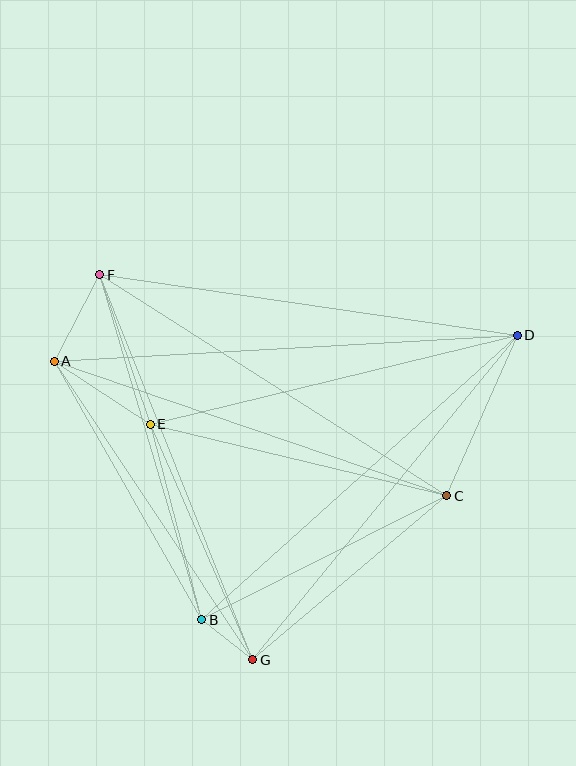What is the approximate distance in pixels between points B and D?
The distance between B and D is approximately 425 pixels.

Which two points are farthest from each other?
Points A and D are farthest from each other.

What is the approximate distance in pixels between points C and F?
The distance between C and F is approximately 411 pixels.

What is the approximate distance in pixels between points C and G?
The distance between C and G is approximately 254 pixels.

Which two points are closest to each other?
Points B and G are closest to each other.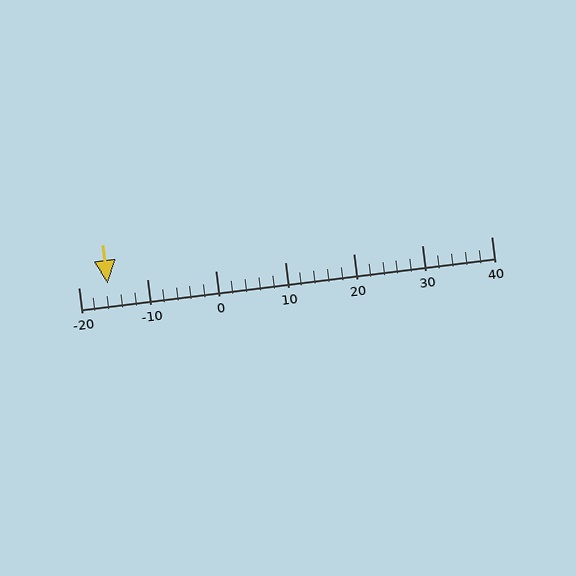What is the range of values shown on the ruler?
The ruler shows values from -20 to 40.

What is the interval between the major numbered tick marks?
The major tick marks are spaced 10 units apart.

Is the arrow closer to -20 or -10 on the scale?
The arrow is closer to -20.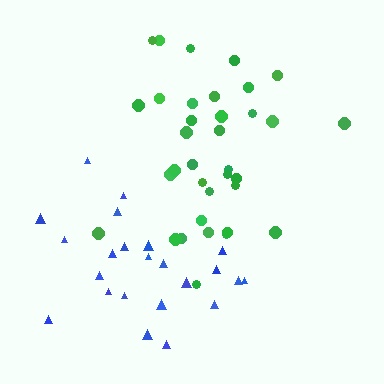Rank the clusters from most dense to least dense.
green, blue.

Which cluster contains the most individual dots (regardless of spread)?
Green (35).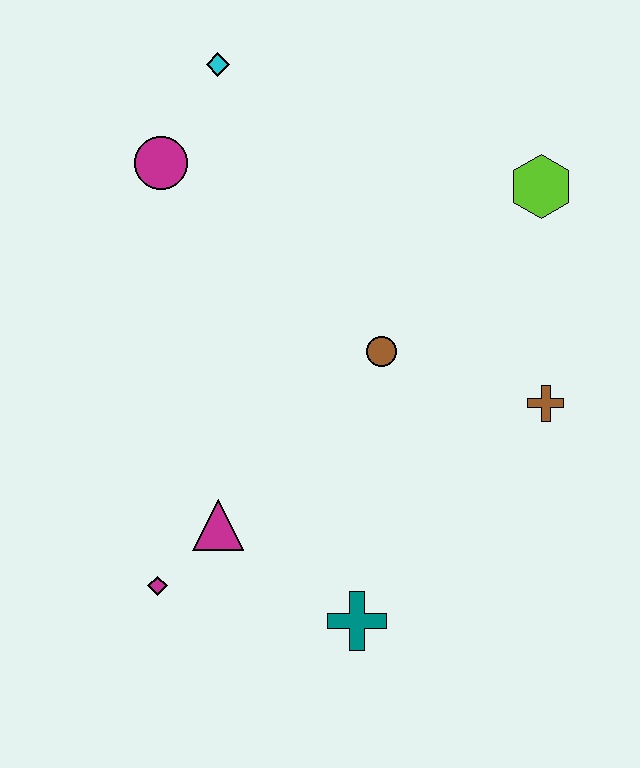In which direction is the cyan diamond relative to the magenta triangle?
The cyan diamond is above the magenta triangle.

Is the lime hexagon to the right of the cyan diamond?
Yes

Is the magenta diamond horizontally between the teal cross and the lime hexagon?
No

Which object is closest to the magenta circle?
The cyan diamond is closest to the magenta circle.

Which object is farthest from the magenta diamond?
The lime hexagon is farthest from the magenta diamond.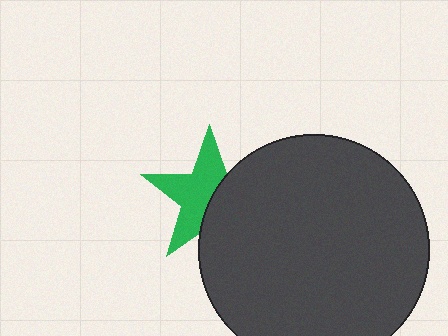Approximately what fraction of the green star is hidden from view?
Roughly 43% of the green star is hidden behind the dark gray circle.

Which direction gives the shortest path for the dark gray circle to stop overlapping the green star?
Moving right gives the shortest separation.